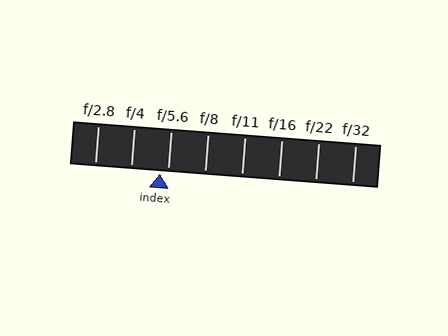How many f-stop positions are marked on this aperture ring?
There are 8 f-stop positions marked.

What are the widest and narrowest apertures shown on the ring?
The widest aperture shown is f/2.8 and the narrowest is f/32.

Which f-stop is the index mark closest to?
The index mark is closest to f/5.6.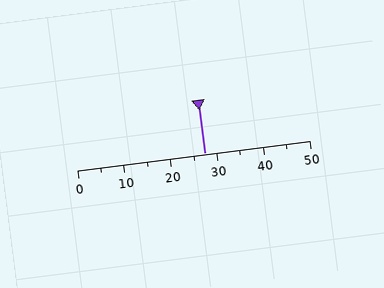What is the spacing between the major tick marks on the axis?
The major ticks are spaced 10 apart.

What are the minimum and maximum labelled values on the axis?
The axis runs from 0 to 50.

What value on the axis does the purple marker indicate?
The marker indicates approximately 27.5.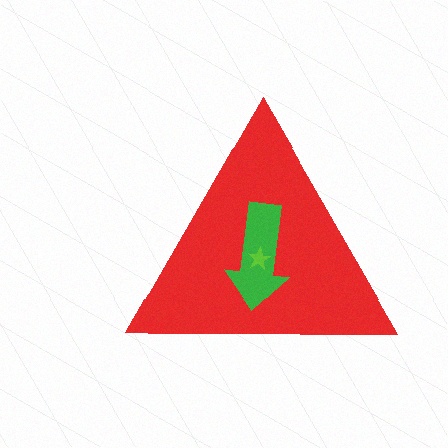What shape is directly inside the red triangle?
The green arrow.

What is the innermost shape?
The lime star.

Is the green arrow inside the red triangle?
Yes.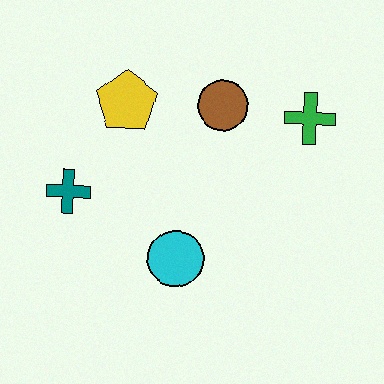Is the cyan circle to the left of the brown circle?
Yes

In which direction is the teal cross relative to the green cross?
The teal cross is to the left of the green cross.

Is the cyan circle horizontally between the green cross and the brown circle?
No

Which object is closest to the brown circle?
The green cross is closest to the brown circle.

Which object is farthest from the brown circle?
The teal cross is farthest from the brown circle.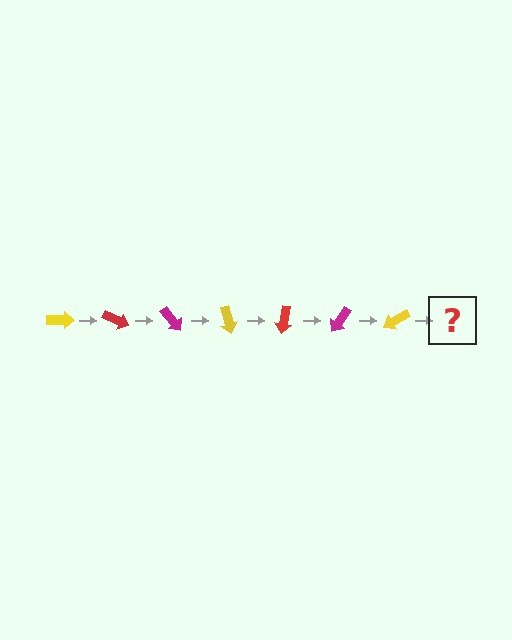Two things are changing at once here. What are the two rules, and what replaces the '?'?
The two rules are that it rotates 25 degrees each step and the color cycles through yellow, red, and magenta. The '?' should be a red arrow, rotated 175 degrees from the start.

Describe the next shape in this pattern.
It should be a red arrow, rotated 175 degrees from the start.